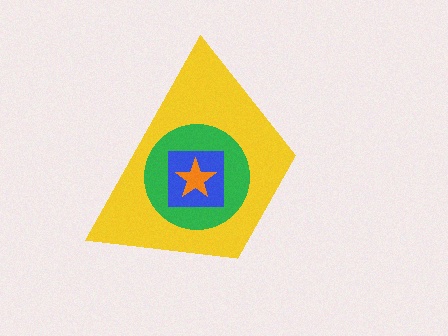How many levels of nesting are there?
4.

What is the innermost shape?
The orange star.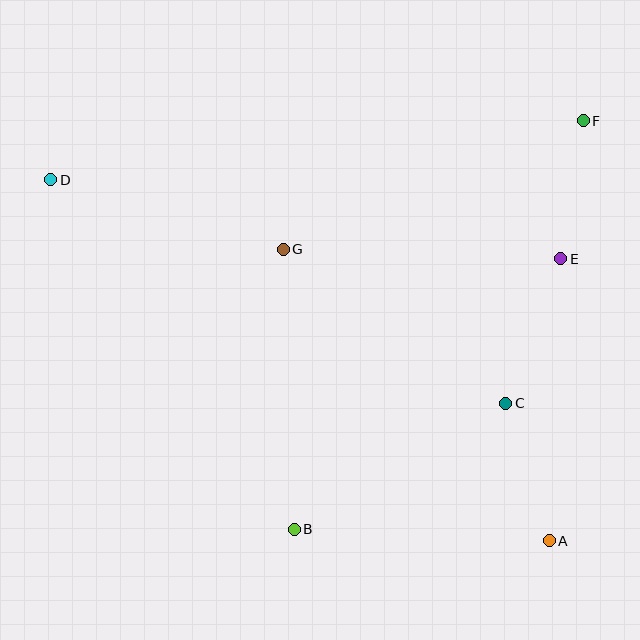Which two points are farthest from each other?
Points A and D are farthest from each other.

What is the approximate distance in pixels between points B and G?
The distance between B and G is approximately 280 pixels.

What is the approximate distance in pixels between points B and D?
The distance between B and D is approximately 426 pixels.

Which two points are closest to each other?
Points E and F are closest to each other.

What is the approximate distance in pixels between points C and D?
The distance between C and D is approximately 507 pixels.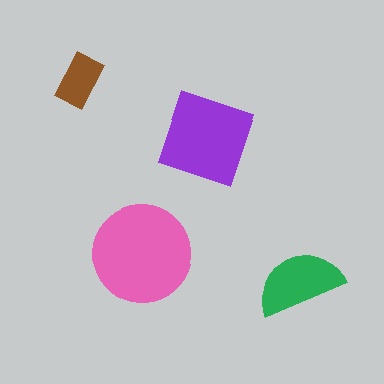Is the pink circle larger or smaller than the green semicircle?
Larger.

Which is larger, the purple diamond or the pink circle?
The pink circle.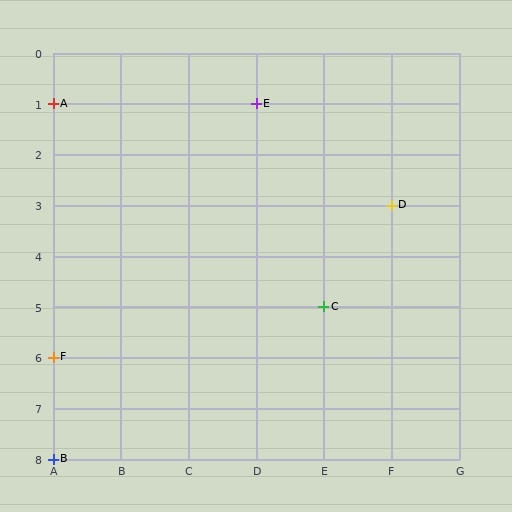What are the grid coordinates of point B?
Point B is at grid coordinates (A, 8).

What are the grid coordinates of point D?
Point D is at grid coordinates (F, 3).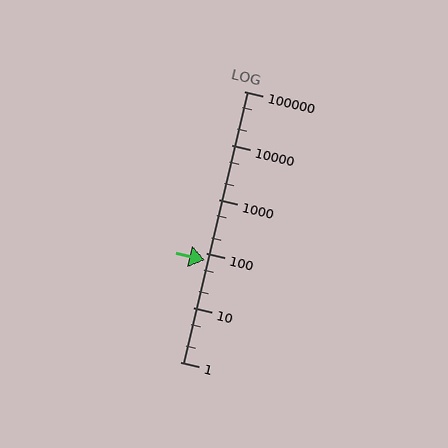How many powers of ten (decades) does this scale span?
The scale spans 5 decades, from 1 to 100000.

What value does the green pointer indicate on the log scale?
The pointer indicates approximately 76.